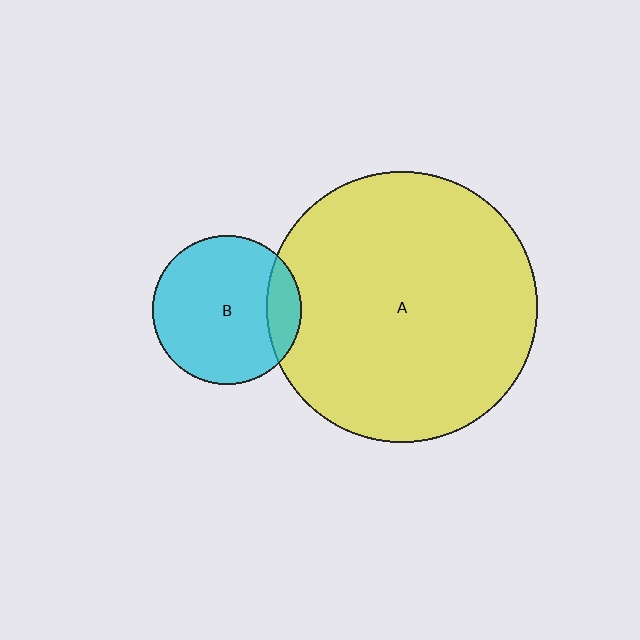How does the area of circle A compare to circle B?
Approximately 3.3 times.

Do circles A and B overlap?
Yes.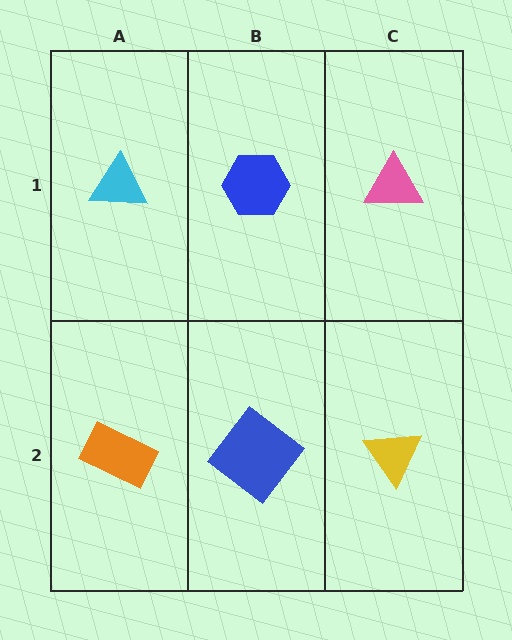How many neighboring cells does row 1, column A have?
2.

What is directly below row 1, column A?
An orange rectangle.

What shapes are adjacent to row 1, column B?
A blue diamond (row 2, column B), a cyan triangle (row 1, column A), a pink triangle (row 1, column C).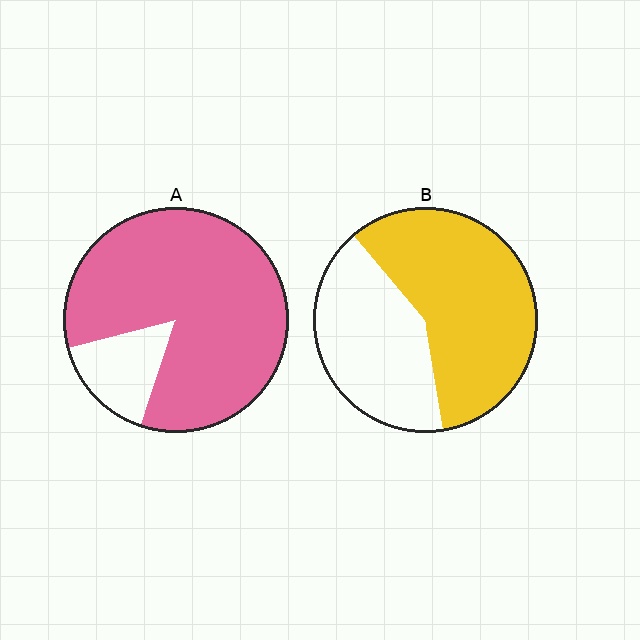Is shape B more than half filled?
Yes.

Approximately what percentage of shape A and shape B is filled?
A is approximately 85% and B is approximately 60%.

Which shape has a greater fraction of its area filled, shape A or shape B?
Shape A.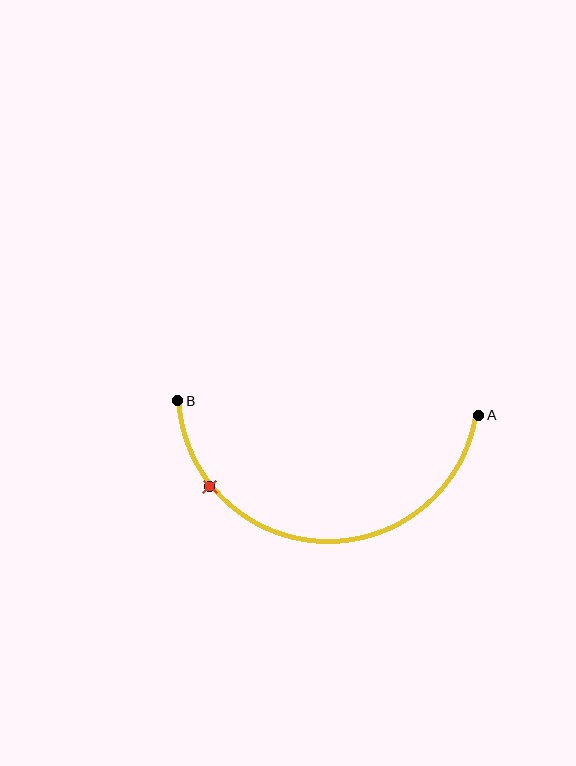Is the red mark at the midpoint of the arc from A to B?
No. The red mark lies on the arc but is closer to endpoint B. The arc midpoint would be at the point on the curve equidistant along the arc from both A and B.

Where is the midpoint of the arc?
The arc midpoint is the point on the curve farthest from the straight line joining A and B. It sits below that line.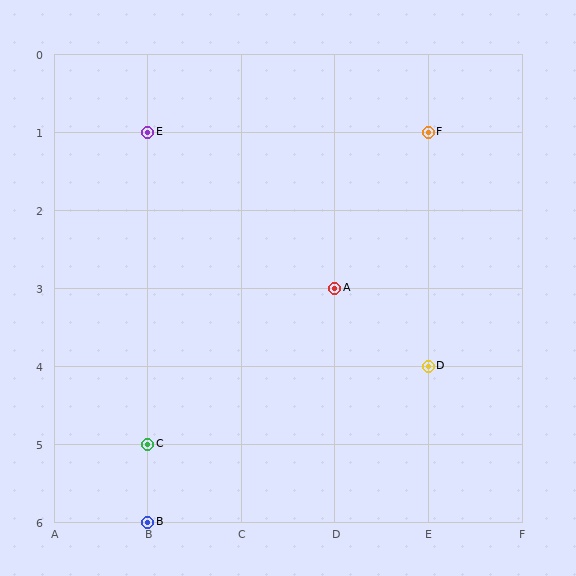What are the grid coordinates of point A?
Point A is at grid coordinates (D, 3).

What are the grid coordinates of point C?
Point C is at grid coordinates (B, 5).